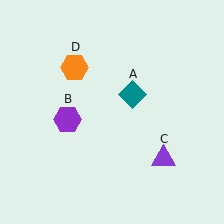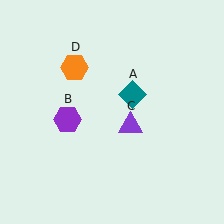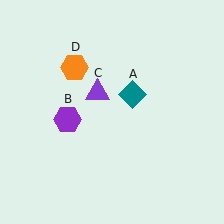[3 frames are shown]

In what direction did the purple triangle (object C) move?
The purple triangle (object C) moved up and to the left.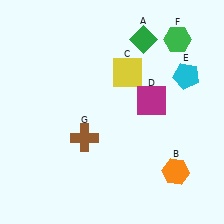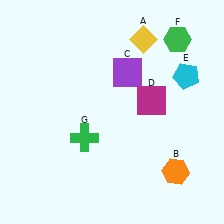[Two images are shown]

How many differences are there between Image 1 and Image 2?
There are 3 differences between the two images.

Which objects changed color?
A changed from green to yellow. C changed from yellow to purple. G changed from brown to green.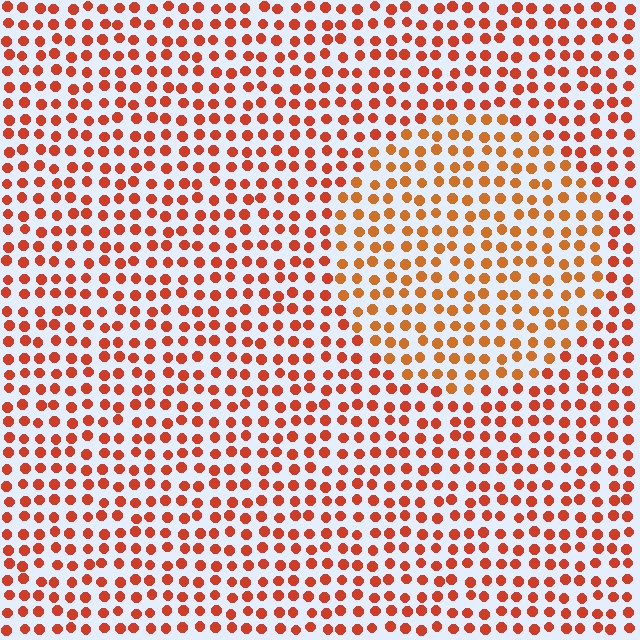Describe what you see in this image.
The image is filled with small red elements in a uniform arrangement. A circle-shaped region is visible where the elements are tinted to a slightly different hue, forming a subtle color boundary.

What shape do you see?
I see a circle.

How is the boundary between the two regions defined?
The boundary is defined purely by a slight shift in hue (about 19 degrees). Spacing, size, and orientation are identical on both sides.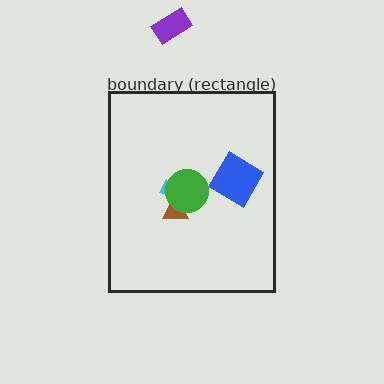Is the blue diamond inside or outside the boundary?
Inside.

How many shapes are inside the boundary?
4 inside, 1 outside.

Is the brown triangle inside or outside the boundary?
Inside.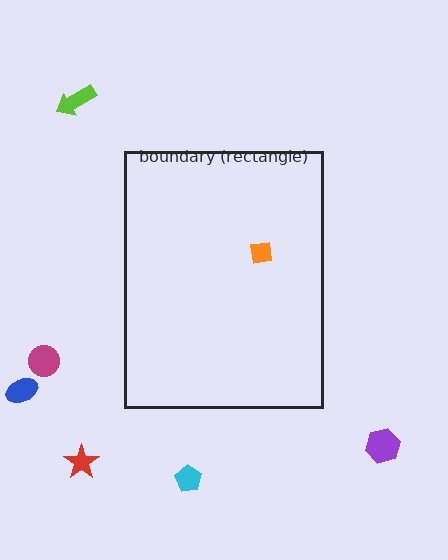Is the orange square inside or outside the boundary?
Inside.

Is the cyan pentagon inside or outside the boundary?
Outside.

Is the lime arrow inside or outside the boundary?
Outside.